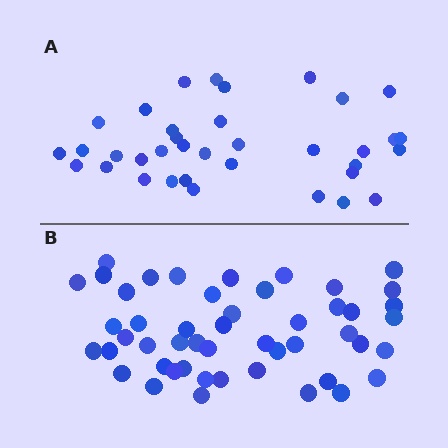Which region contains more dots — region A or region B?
Region B (the bottom region) has more dots.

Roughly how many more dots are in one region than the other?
Region B has approximately 15 more dots than region A.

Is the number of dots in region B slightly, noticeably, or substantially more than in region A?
Region B has noticeably more, but not dramatically so. The ratio is roughly 1.4 to 1.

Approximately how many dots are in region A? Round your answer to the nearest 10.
About 40 dots. (The exact count is 36, which rounds to 40.)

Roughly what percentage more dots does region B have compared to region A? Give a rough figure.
About 35% more.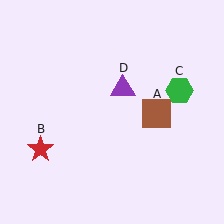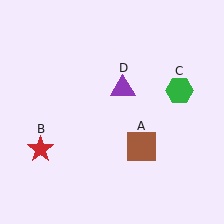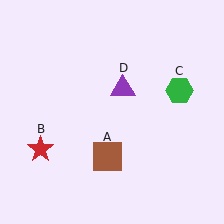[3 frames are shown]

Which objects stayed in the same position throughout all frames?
Red star (object B) and green hexagon (object C) and purple triangle (object D) remained stationary.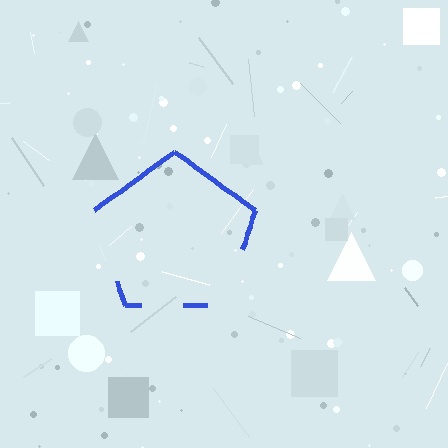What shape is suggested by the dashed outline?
The dashed outline suggests a pentagon.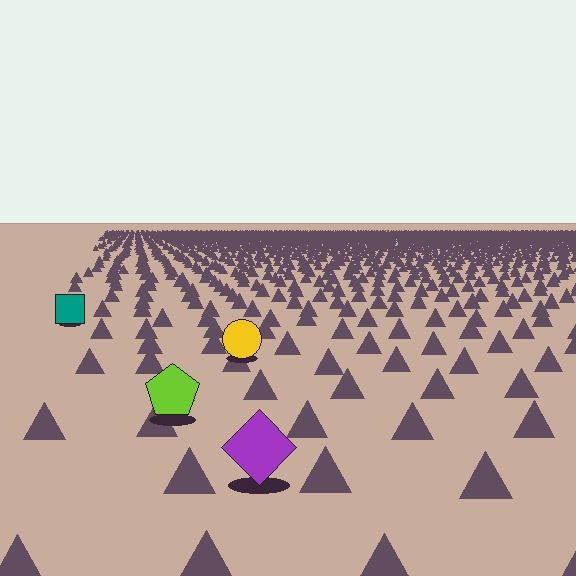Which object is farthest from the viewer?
The teal square is farthest from the viewer. It appears smaller and the ground texture around it is denser.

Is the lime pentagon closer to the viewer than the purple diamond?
No. The purple diamond is closer — you can tell from the texture gradient: the ground texture is coarser near it.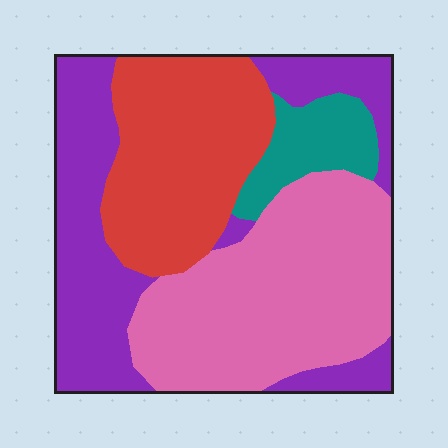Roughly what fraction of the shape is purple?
Purple covers roughly 30% of the shape.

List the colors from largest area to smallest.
From largest to smallest: pink, purple, red, teal.